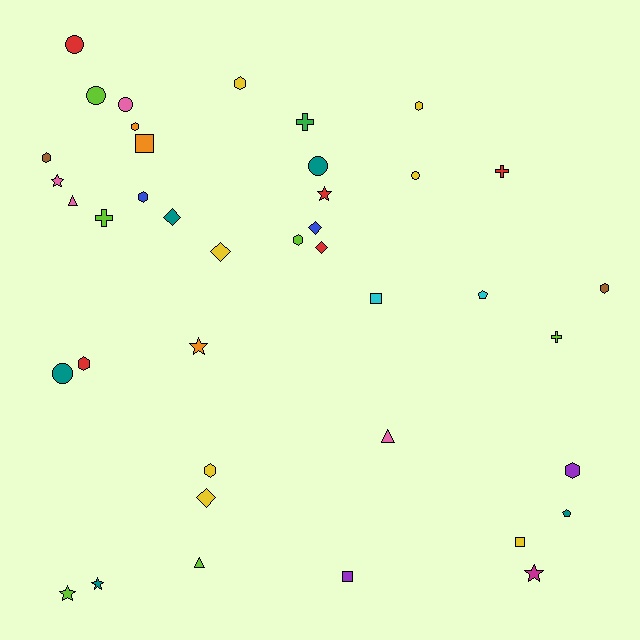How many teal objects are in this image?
There are 5 teal objects.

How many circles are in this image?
There are 6 circles.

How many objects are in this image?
There are 40 objects.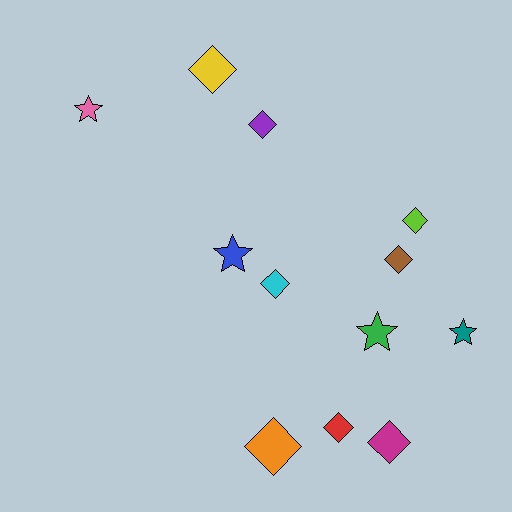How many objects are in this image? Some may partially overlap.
There are 12 objects.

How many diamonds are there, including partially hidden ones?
There are 8 diamonds.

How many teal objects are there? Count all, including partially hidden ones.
There is 1 teal object.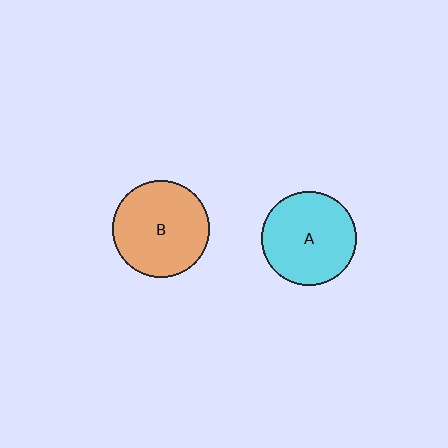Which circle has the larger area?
Circle B (orange).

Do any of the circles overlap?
No, none of the circles overlap.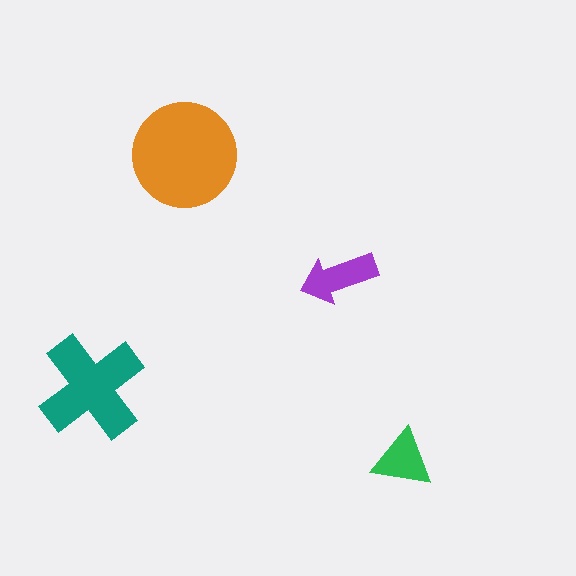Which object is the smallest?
The green triangle.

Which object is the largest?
The orange circle.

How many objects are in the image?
There are 4 objects in the image.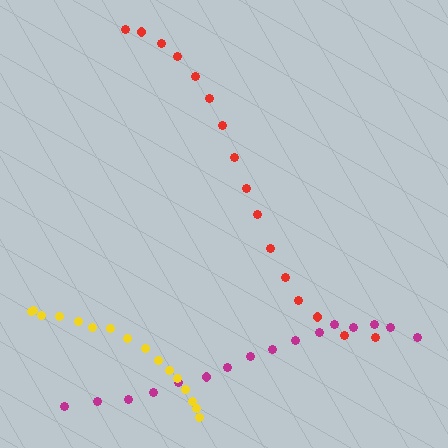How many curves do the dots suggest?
There are 3 distinct paths.